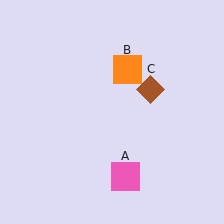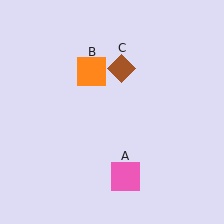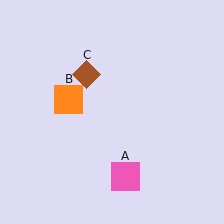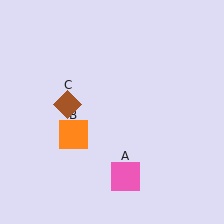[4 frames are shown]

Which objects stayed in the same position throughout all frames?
Pink square (object A) remained stationary.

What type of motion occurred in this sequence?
The orange square (object B), brown diamond (object C) rotated counterclockwise around the center of the scene.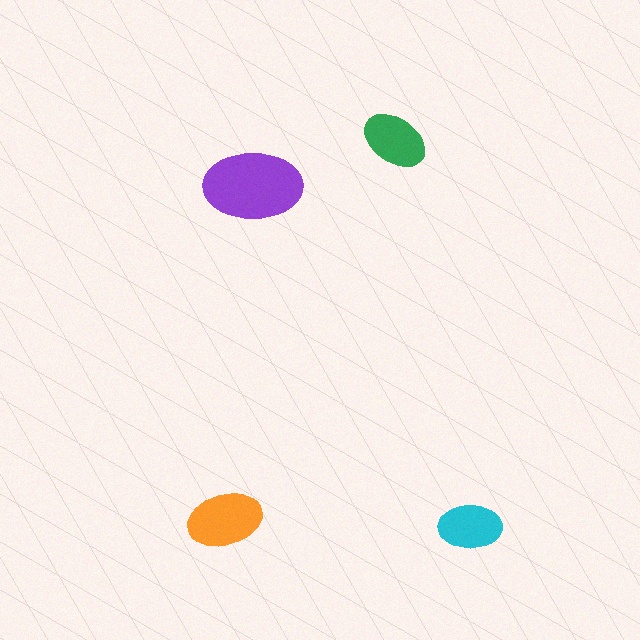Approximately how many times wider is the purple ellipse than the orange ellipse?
About 1.5 times wider.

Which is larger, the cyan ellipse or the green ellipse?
The green one.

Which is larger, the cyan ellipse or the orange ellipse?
The orange one.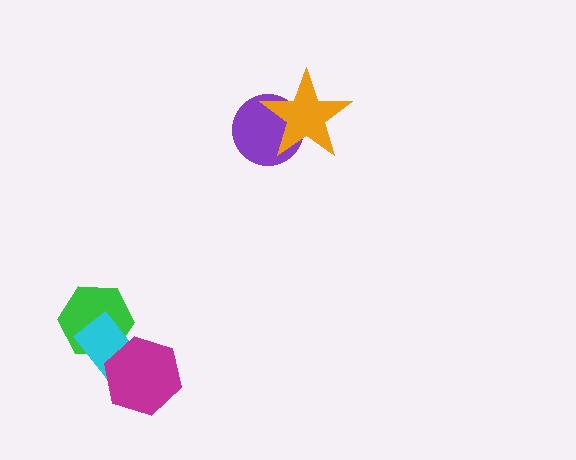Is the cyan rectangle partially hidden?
Yes, it is partially covered by another shape.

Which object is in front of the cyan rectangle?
The magenta hexagon is in front of the cyan rectangle.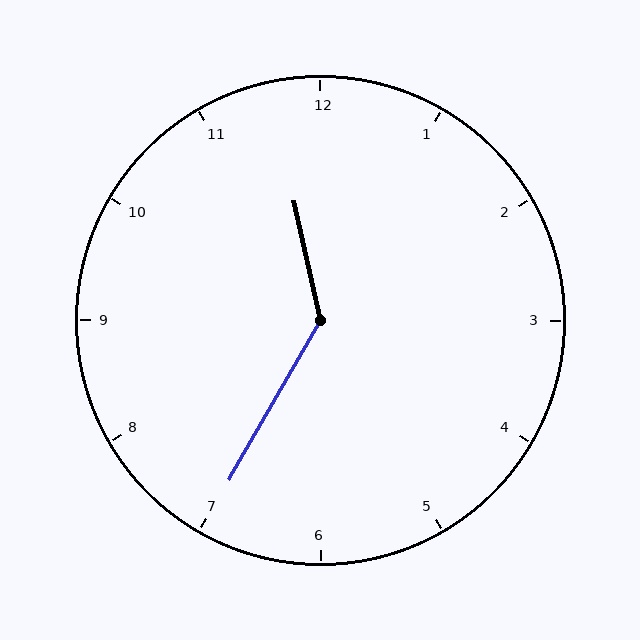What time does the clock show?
11:35.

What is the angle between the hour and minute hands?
Approximately 138 degrees.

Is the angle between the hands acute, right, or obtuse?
It is obtuse.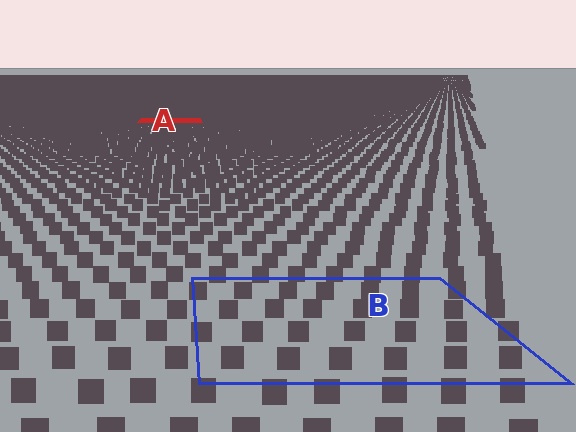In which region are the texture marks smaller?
The texture marks are smaller in region A, because it is farther away.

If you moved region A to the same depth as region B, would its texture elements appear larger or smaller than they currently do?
They would appear larger. At a closer depth, the same texture elements are projected at a bigger on-screen size.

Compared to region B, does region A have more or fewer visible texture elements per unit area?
Region A has more texture elements per unit area — they are packed more densely because it is farther away.